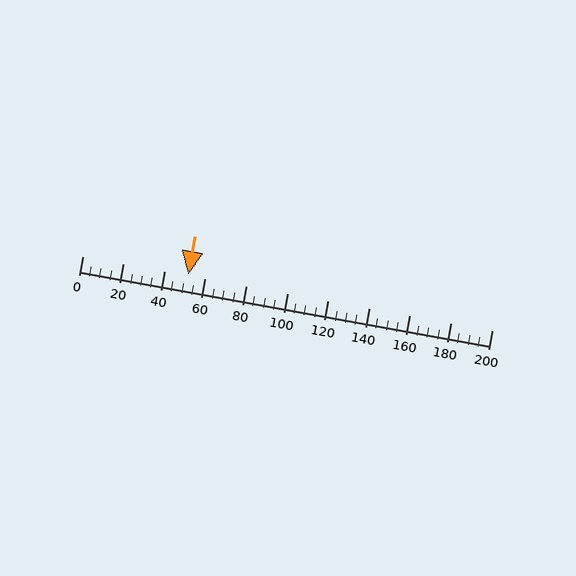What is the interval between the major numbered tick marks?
The major tick marks are spaced 20 units apart.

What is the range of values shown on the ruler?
The ruler shows values from 0 to 200.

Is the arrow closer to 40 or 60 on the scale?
The arrow is closer to 60.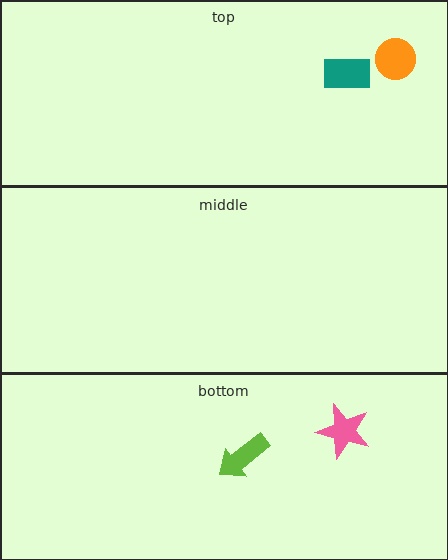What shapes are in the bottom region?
The lime arrow, the pink star.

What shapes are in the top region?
The teal rectangle, the orange circle.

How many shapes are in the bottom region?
2.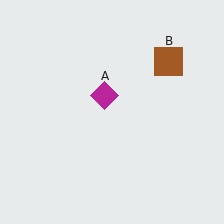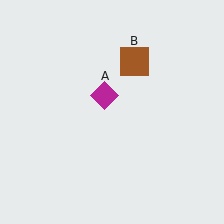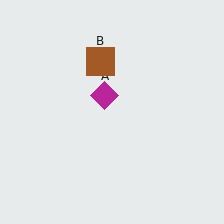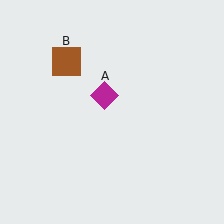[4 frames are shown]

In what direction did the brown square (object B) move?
The brown square (object B) moved left.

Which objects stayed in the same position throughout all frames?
Magenta diamond (object A) remained stationary.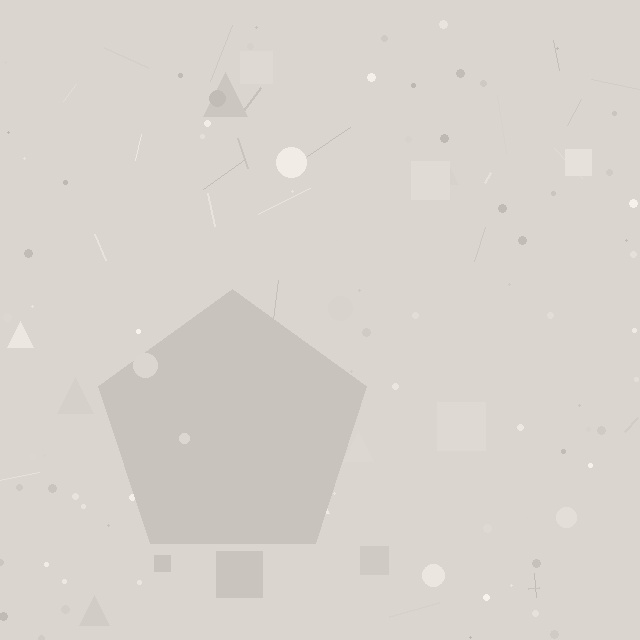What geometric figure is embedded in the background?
A pentagon is embedded in the background.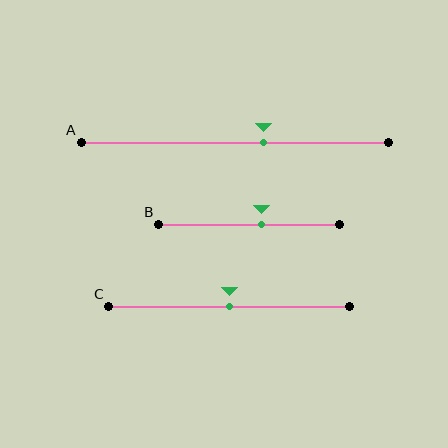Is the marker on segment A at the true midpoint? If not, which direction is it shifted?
No, the marker on segment A is shifted to the right by about 9% of the segment length.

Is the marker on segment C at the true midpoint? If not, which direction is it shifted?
Yes, the marker on segment C is at the true midpoint.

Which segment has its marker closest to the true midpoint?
Segment C has its marker closest to the true midpoint.